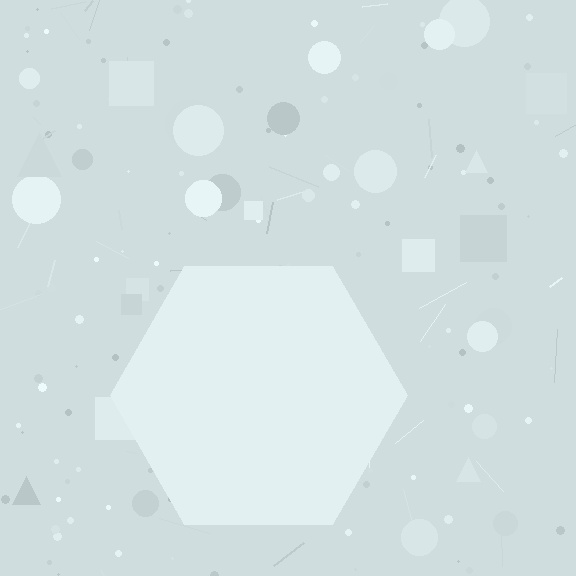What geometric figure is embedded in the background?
A hexagon is embedded in the background.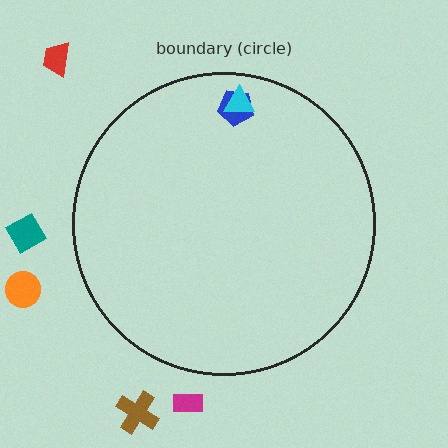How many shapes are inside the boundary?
2 inside, 5 outside.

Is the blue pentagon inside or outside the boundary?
Inside.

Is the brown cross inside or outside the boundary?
Outside.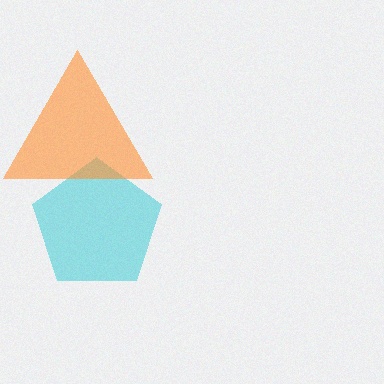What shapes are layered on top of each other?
The layered shapes are: a cyan pentagon, an orange triangle.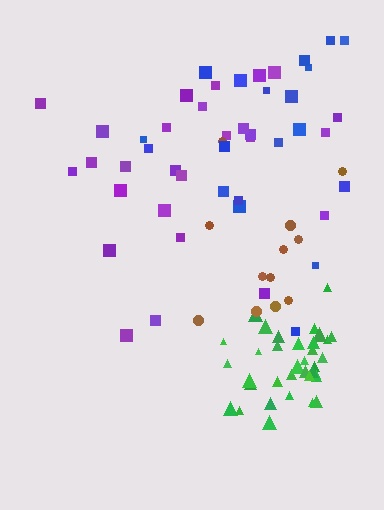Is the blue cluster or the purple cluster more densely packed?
Purple.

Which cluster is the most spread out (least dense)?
Blue.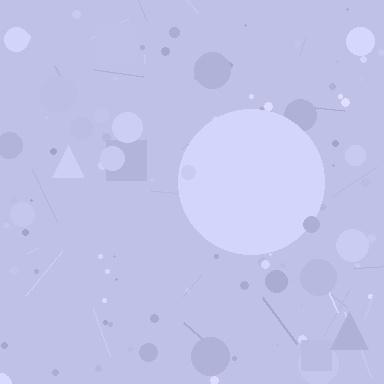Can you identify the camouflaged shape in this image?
The camouflaged shape is a circle.